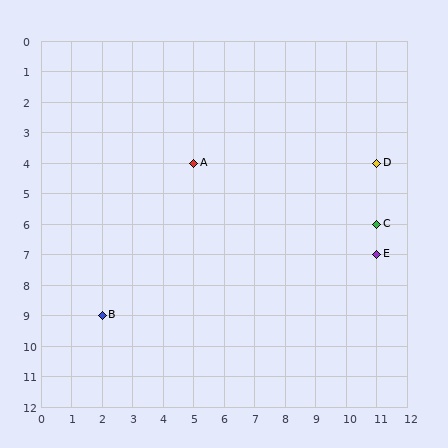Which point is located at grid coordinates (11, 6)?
Point C is at (11, 6).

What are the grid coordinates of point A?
Point A is at grid coordinates (5, 4).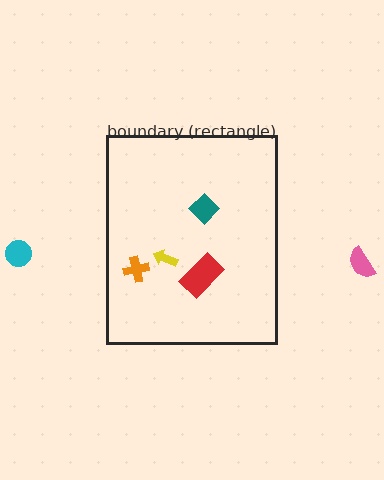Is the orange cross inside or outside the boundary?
Inside.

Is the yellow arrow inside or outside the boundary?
Inside.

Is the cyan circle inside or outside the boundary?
Outside.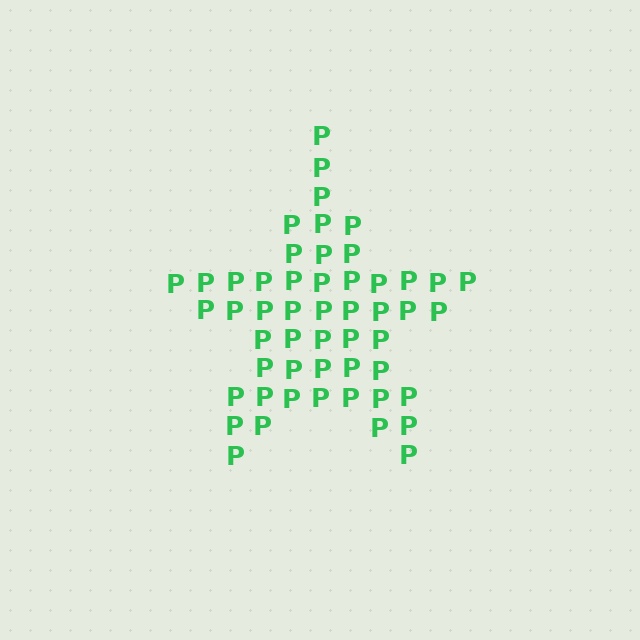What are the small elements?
The small elements are letter P's.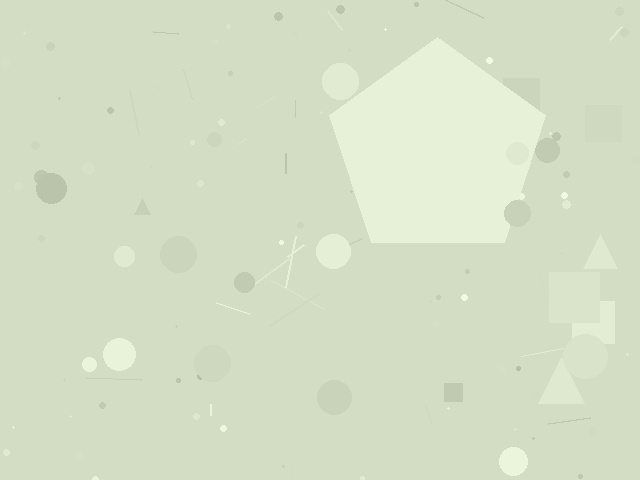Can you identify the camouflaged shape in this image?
The camouflaged shape is a pentagon.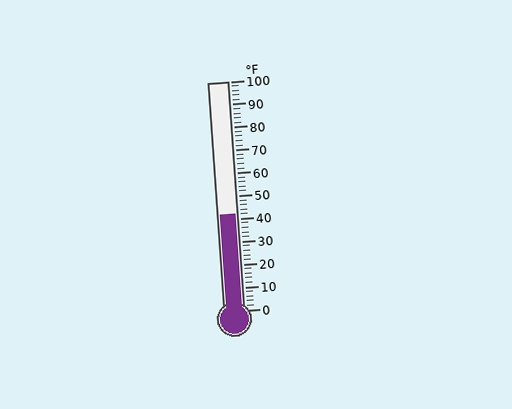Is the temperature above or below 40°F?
The temperature is above 40°F.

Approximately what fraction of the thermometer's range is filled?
The thermometer is filled to approximately 40% of its range.